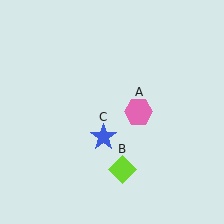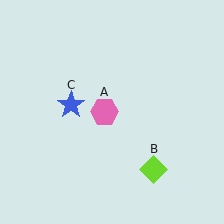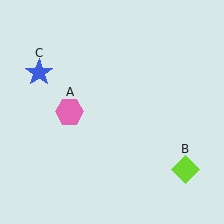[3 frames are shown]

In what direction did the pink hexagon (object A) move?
The pink hexagon (object A) moved left.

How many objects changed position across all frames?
3 objects changed position: pink hexagon (object A), lime diamond (object B), blue star (object C).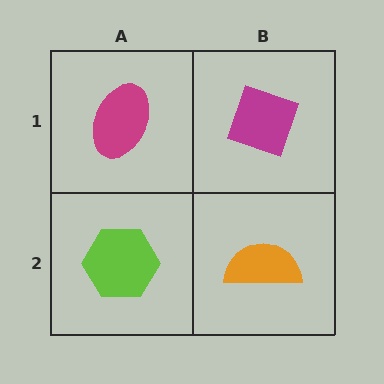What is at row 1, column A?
A magenta ellipse.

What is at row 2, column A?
A lime hexagon.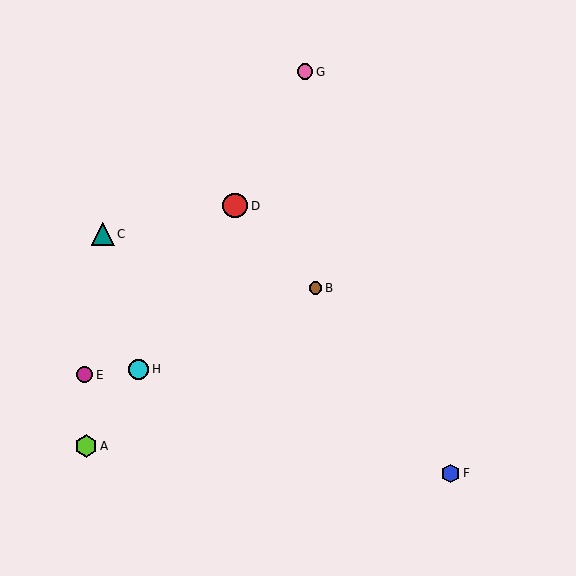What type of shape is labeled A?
Shape A is a lime hexagon.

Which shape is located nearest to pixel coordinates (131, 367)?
The cyan circle (labeled H) at (139, 369) is nearest to that location.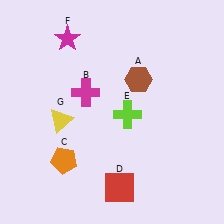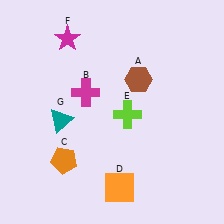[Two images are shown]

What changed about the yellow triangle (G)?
In Image 1, G is yellow. In Image 2, it changed to teal.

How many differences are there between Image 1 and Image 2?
There are 2 differences between the two images.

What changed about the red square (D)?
In Image 1, D is red. In Image 2, it changed to orange.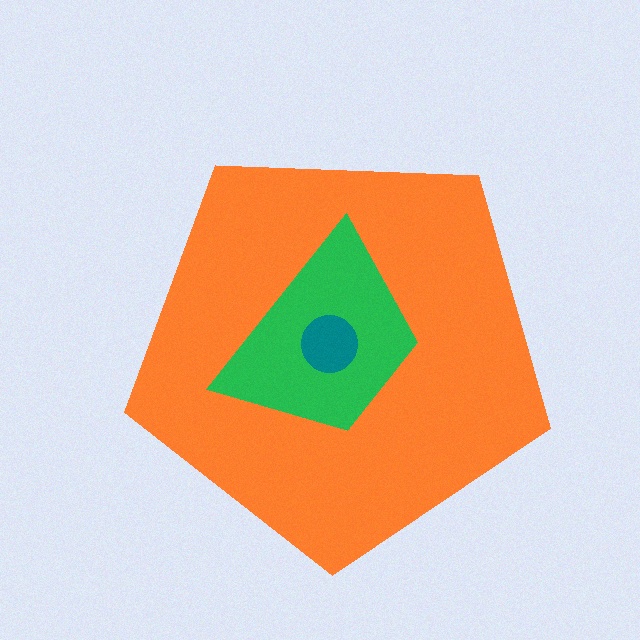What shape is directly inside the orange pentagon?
The green trapezoid.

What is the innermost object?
The teal circle.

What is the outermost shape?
The orange pentagon.